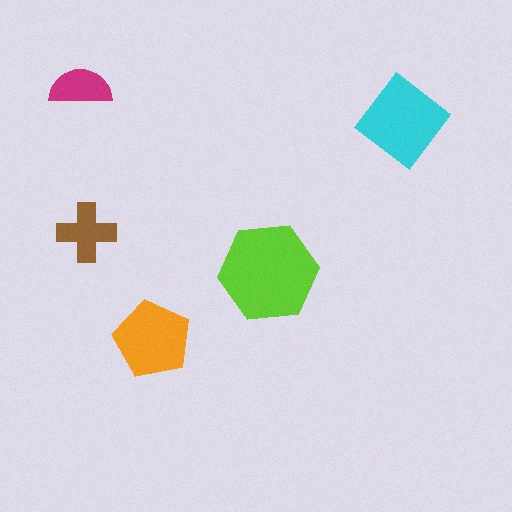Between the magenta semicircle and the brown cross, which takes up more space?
The brown cross.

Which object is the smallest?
The magenta semicircle.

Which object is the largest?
The lime hexagon.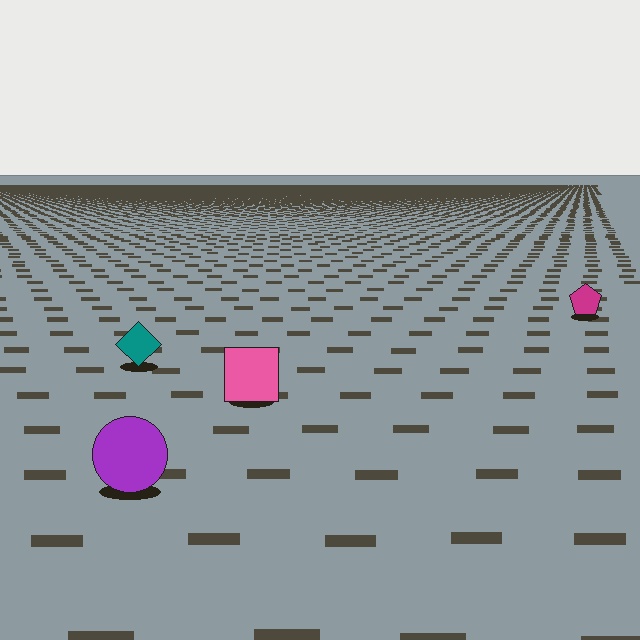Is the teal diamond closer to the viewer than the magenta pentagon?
Yes. The teal diamond is closer — you can tell from the texture gradient: the ground texture is coarser near it.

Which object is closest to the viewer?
The purple circle is closest. The texture marks near it are larger and more spread out.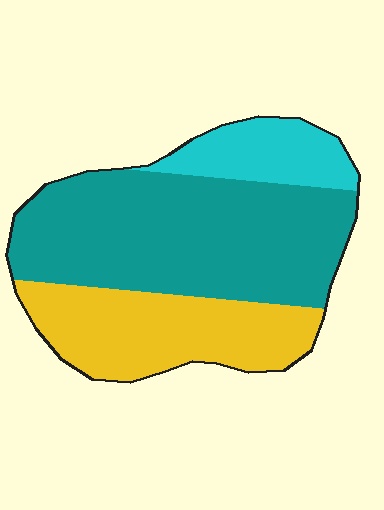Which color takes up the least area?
Cyan, at roughly 15%.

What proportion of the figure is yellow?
Yellow takes up between a quarter and a half of the figure.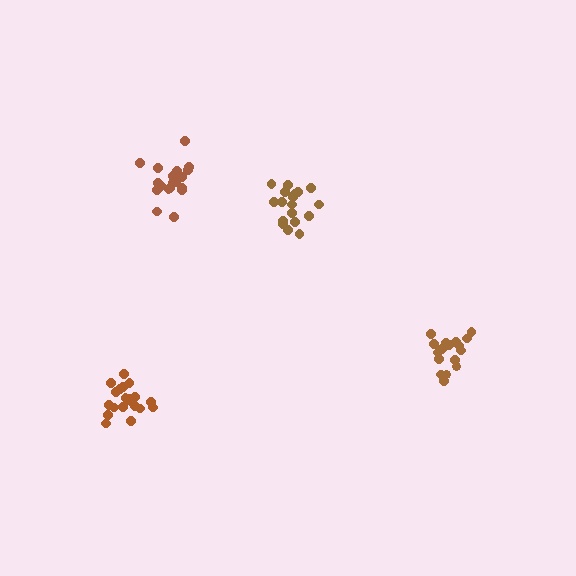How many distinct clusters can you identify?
There are 4 distinct clusters.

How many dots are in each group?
Group 1: 17 dots, Group 2: 20 dots, Group 3: 18 dots, Group 4: 21 dots (76 total).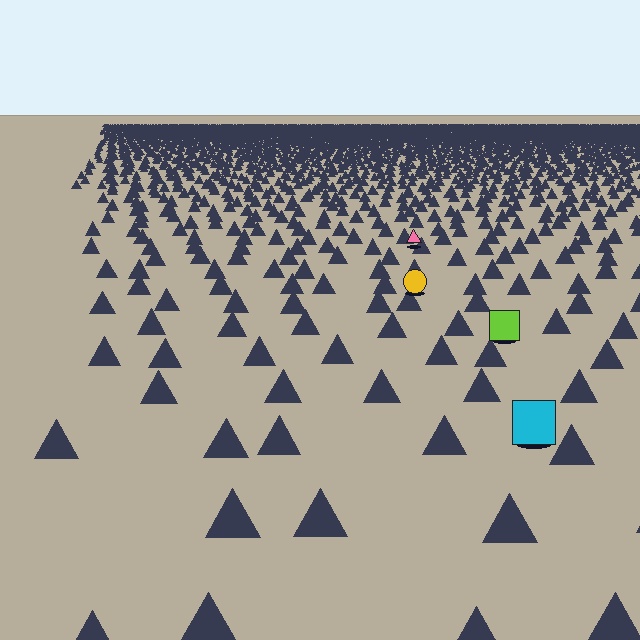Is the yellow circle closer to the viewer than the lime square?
No. The lime square is closer — you can tell from the texture gradient: the ground texture is coarser near it.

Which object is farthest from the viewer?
The pink triangle is farthest from the viewer. It appears smaller and the ground texture around it is denser.